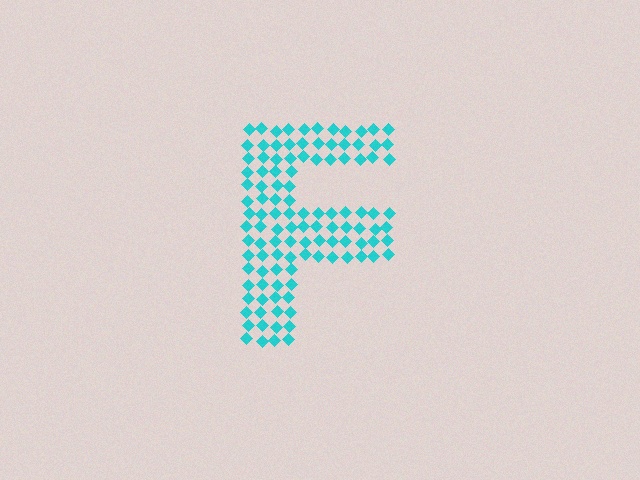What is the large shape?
The large shape is the letter F.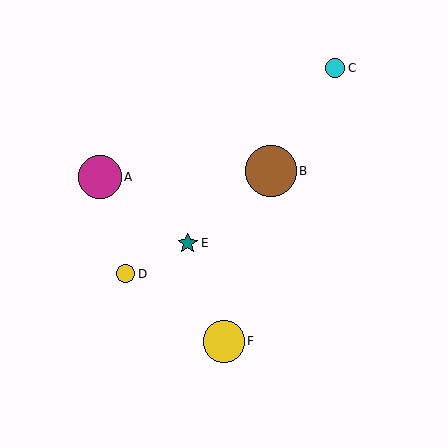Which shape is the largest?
The brown circle (labeled B) is the largest.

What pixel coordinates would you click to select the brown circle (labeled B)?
Click at (271, 171) to select the brown circle B.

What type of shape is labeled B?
Shape B is a brown circle.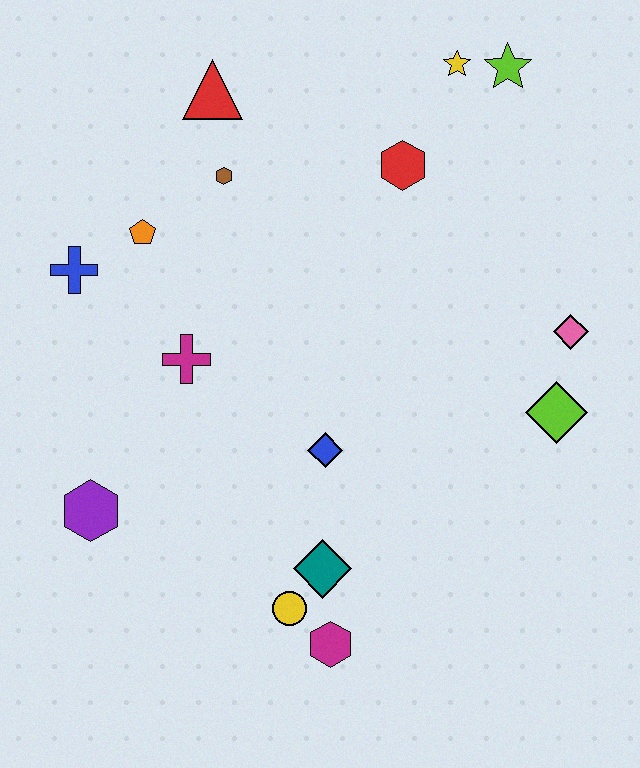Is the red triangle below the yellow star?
Yes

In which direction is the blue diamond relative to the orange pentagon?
The blue diamond is below the orange pentagon.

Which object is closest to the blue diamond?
The teal diamond is closest to the blue diamond.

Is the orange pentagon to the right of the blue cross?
Yes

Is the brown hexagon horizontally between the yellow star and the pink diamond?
No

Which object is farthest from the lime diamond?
The blue cross is farthest from the lime diamond.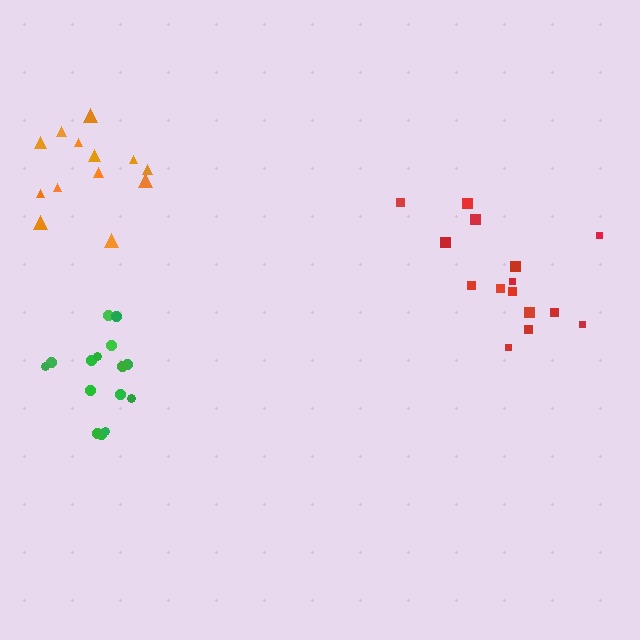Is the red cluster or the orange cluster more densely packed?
Orange.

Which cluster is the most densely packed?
Green.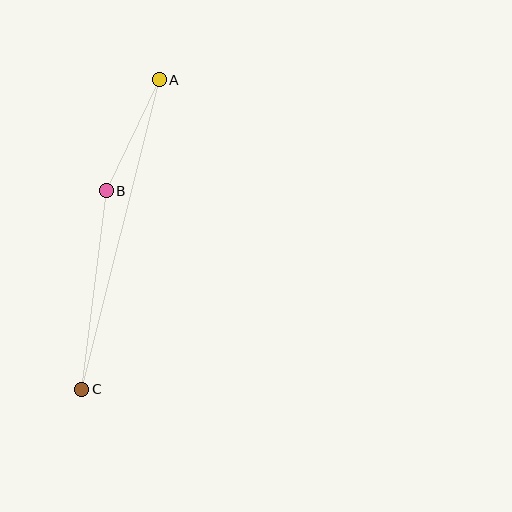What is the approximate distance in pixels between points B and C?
The distance between B and C is approximately 200 pixels.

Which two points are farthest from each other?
Points A and C are farthest from each other.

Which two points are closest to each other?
Points A and B are closest to each other.